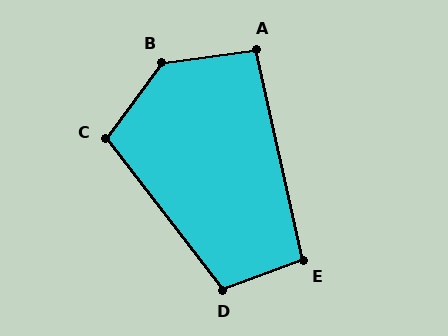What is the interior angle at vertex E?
Approximately 97 degrees (obtuse).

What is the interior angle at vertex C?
Approximately 106 degrees (obtuse).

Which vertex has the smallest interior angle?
A, at approximately 95 degrees.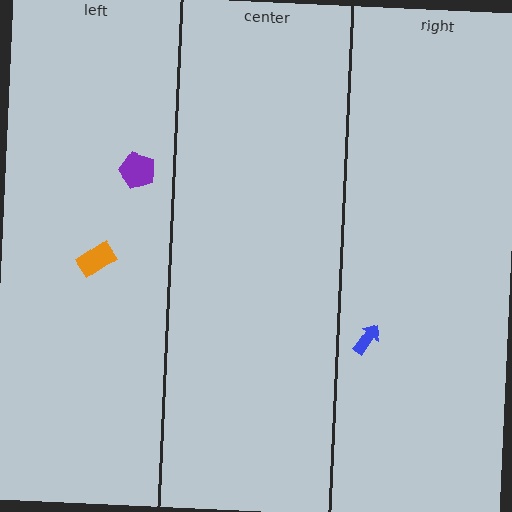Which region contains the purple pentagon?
The left region.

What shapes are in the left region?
The purple pentagon, the orange rectangle.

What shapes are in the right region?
The blue arrow.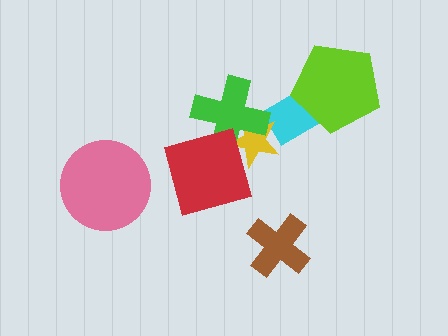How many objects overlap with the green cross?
2 objects overlap with the green cross.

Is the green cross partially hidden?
Yes, it is partially covered by another shape.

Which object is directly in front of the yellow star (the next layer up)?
The green cross is directly in front of the yellow star.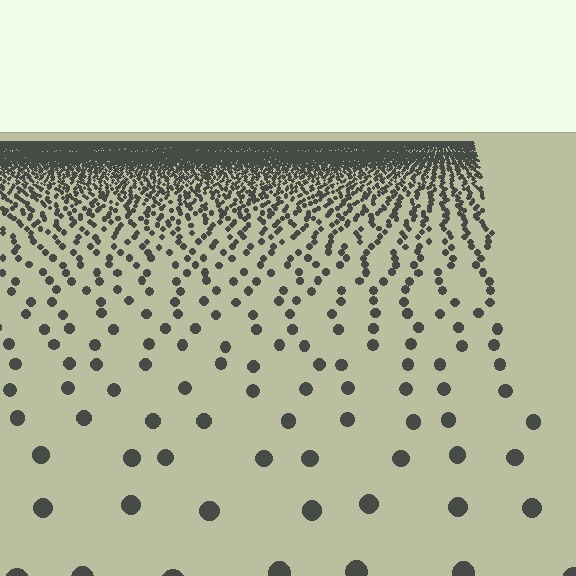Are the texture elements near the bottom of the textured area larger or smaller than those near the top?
Larger. Near the bottom, elements are closer to the viewer and appear at a bigger on-screen size.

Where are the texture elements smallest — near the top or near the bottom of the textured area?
Near the top.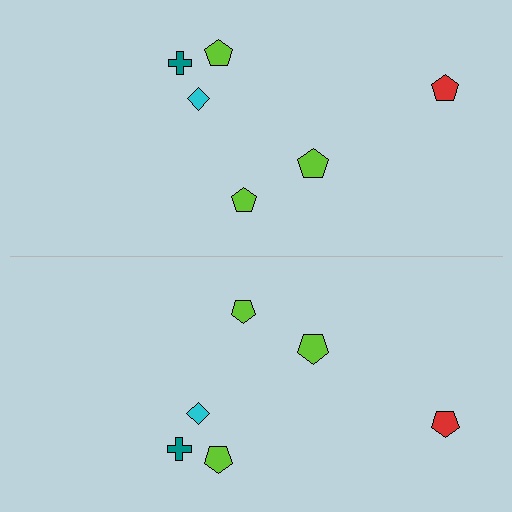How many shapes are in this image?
There are 12 shapes in this image.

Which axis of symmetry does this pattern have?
The pattern has a horizontal axis of symmetry running through the center of the image.